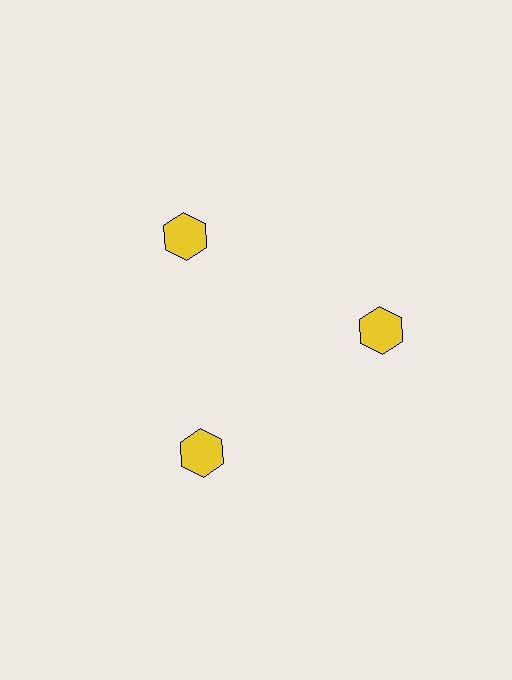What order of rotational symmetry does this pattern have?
This pattern has 3-fold rotational symmetry.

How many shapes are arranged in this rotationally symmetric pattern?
There are 3 shapes, arranged in 3 groups of 1.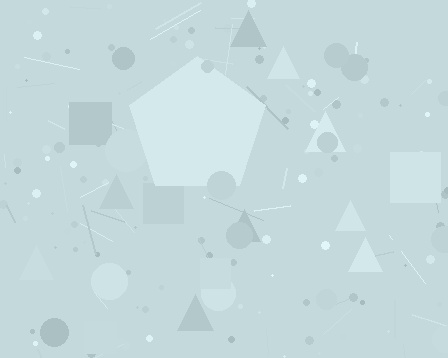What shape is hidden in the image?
A pentagon is hidden in the image.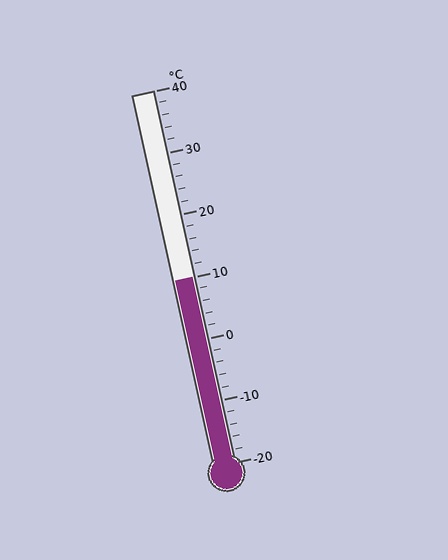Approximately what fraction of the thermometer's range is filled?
The thermometer is filled to approximately 50% of its range.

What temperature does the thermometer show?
The thermometer shows approximately 10°C.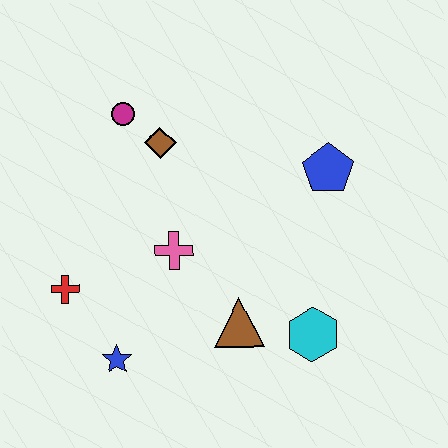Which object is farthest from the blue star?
The blue pentagon is farthest from the blue star.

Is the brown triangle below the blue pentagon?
Yes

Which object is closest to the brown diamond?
The magenta circle is closest to the brown diamond.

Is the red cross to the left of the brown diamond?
Yes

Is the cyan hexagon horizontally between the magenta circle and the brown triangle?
No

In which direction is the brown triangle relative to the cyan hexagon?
The brown triangle is to the left of the cyan hexagon.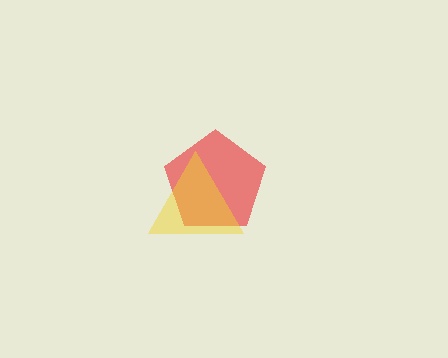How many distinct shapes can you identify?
There are 2 distinct shapes: a red pentagon, a yellow triangle.